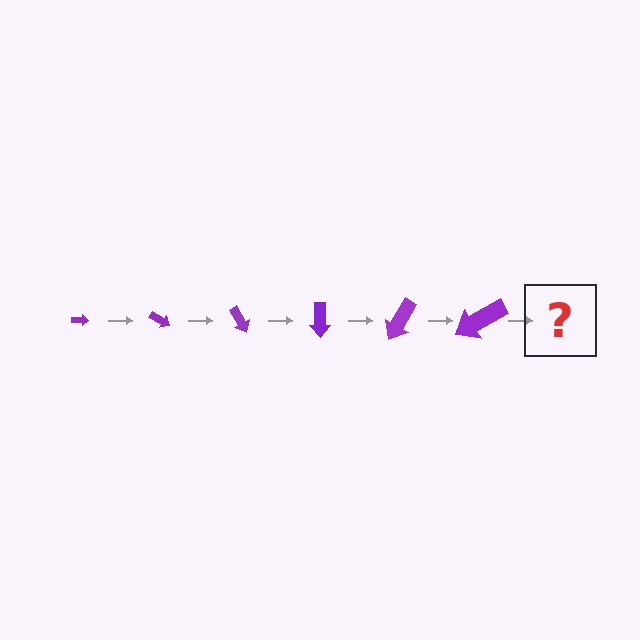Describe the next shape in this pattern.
It should be an arrow, larger than the previous one and rotated 180 degrees from the start.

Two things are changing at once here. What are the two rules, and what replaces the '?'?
The two rules are that the arrow grows larger each step and it rotates 30 degrees each step. The '?' should be an arrow, larger than the previous one and rotated 180 degrees from the start.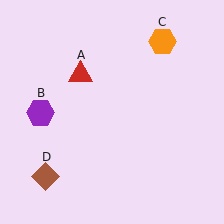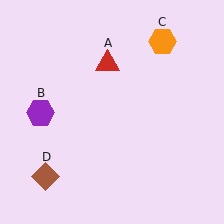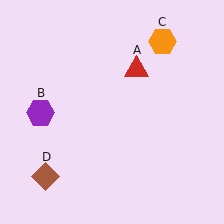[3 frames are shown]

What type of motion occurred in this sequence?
The red triangle (object A) rotated clockwise around the center of the scene.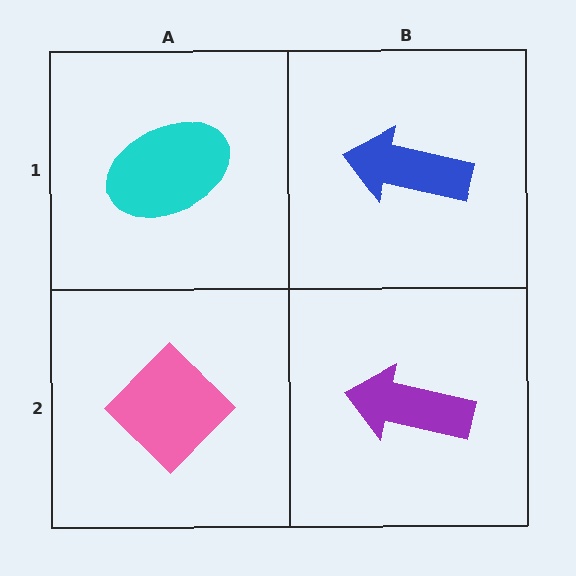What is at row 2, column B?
A purple arrow.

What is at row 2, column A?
A pink diamond.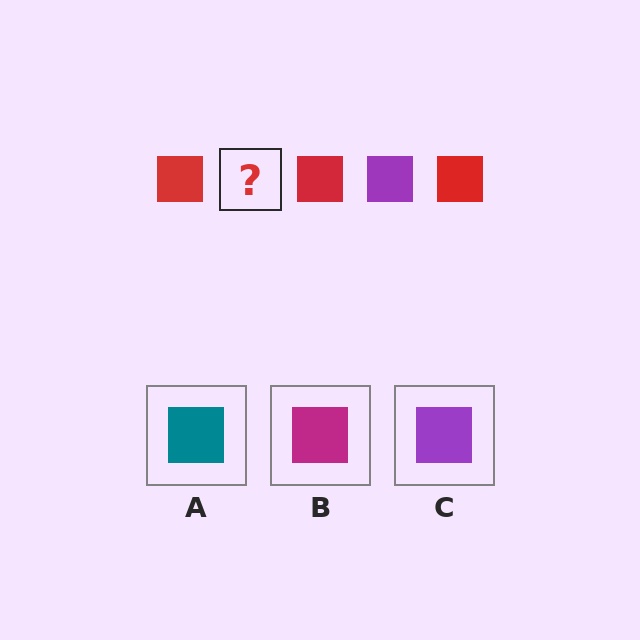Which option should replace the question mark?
Option C.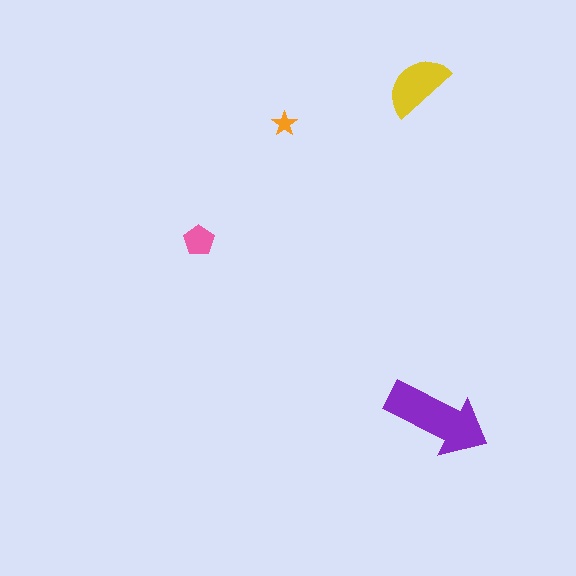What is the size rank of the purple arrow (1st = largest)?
1st.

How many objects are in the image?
There are 4 objects in the image.